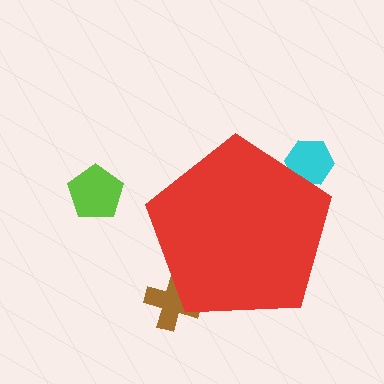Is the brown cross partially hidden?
Yes, the brown cross is partially hidden behind the red pentagon.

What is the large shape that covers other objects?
A red pentagon.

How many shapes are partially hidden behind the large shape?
2 shapes are partially hidden.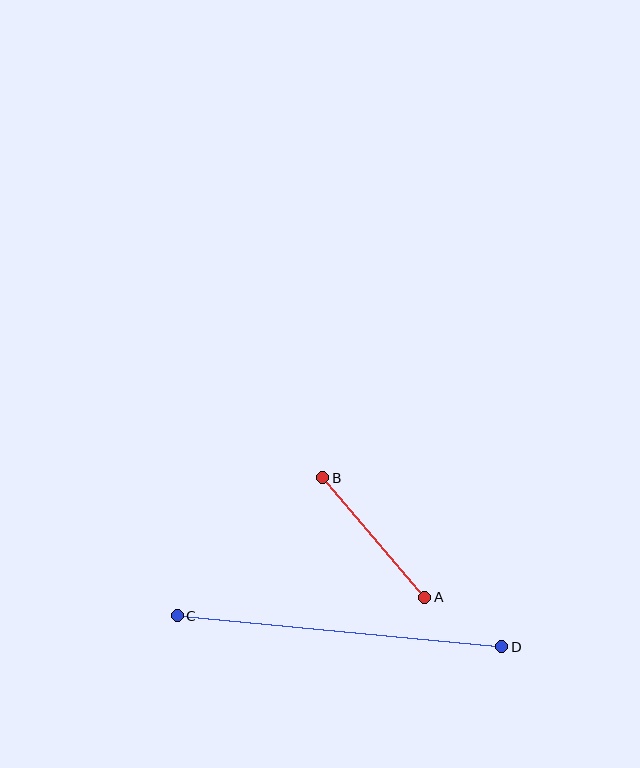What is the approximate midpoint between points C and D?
The midpoint is at approximately (339, 631) pixels.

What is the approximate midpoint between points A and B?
The midpoint is at approximately (374, 537) pixels.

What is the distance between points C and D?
The distance is approximately 326 pixels.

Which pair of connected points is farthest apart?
Points C and D are farthest apart.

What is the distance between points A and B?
The distance is approximately 157 pixels.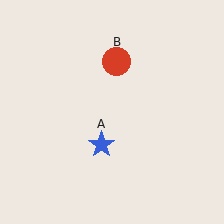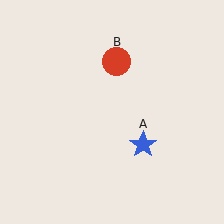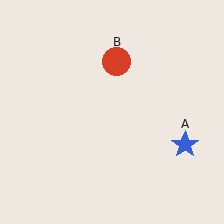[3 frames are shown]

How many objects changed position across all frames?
1 object changed position: blue star (object A).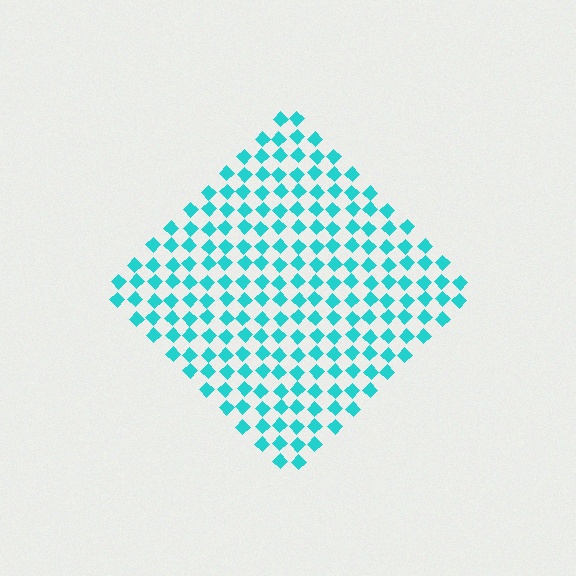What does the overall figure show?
The overall figure shows a diamond.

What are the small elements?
The small elements are diamonds.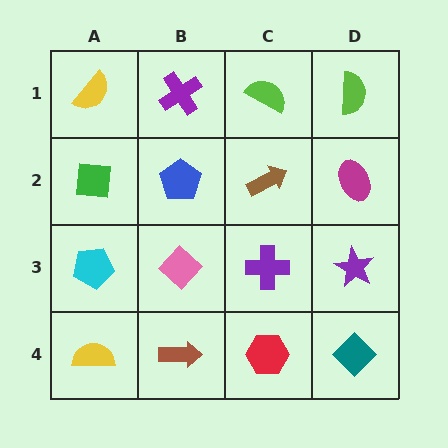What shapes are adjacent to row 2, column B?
A purple cross (row 1, column B), a pink diamond (row 3, column B), a green square (row 2, column A), a brown arrow (row 2, column C).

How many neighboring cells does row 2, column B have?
4.